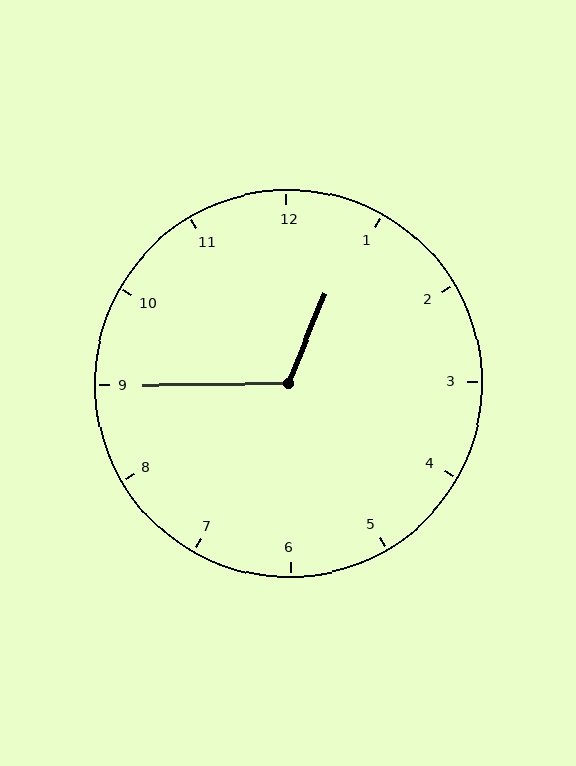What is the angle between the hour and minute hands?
Approximately 112 degrees.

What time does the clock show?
12:45.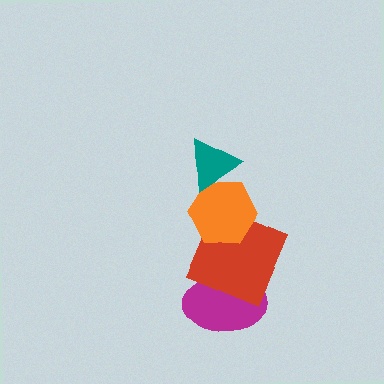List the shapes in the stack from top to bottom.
From top to bottom: the teal triangle, the orange hexagon, the red square, the magenta ellipse.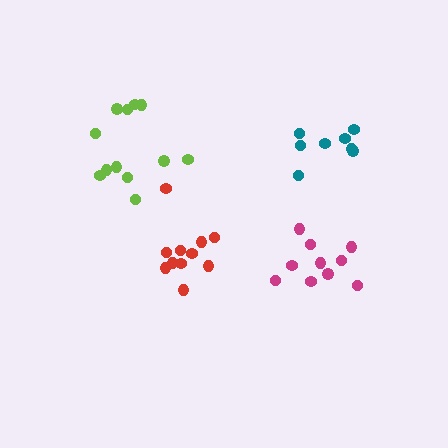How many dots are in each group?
Group 1: 11 dots, Group 2: 8 dots, Group 3: 10 dots, Group 4: 12 dots (41 total).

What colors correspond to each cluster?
The clusters are colored: red, teal, magenta, lime.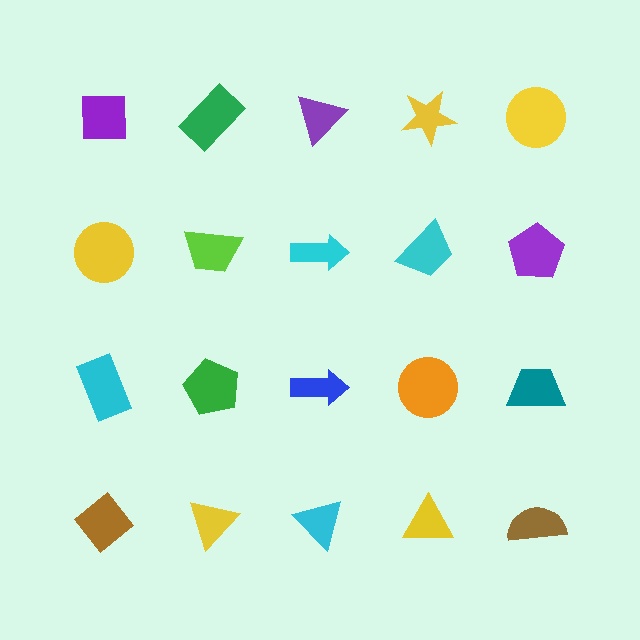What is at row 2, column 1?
A yellow circle.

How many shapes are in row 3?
5 shapes.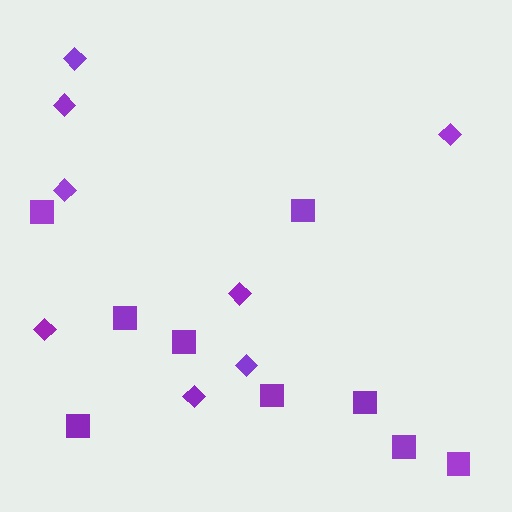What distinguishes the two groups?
There are 2 groups: one group of diamonds (8) and one group of squares (9).